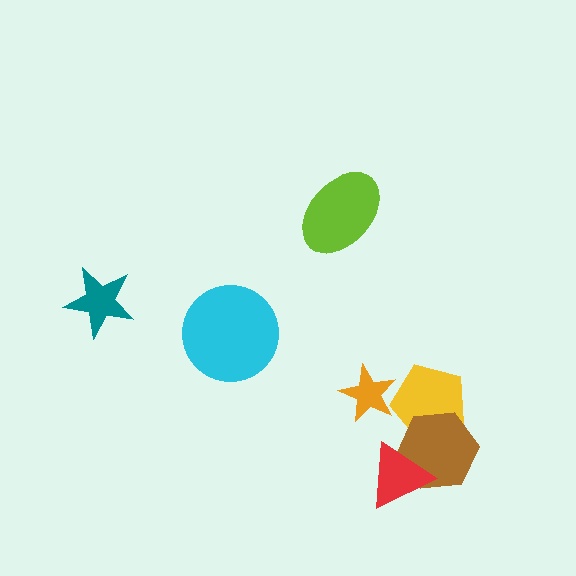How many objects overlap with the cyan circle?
0 objects overlap with the cyan circle.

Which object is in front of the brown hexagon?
The red triangle is in front of the brown hexagon.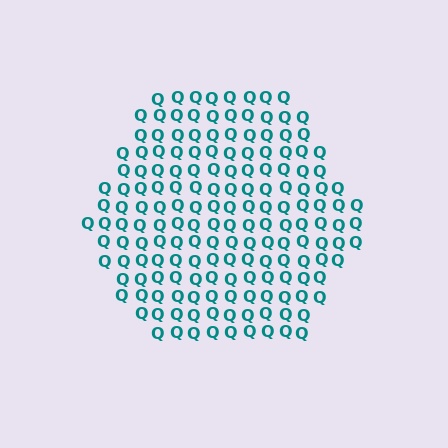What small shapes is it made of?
It is made of small letter Q's.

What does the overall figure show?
The overall figure shows a hexagon.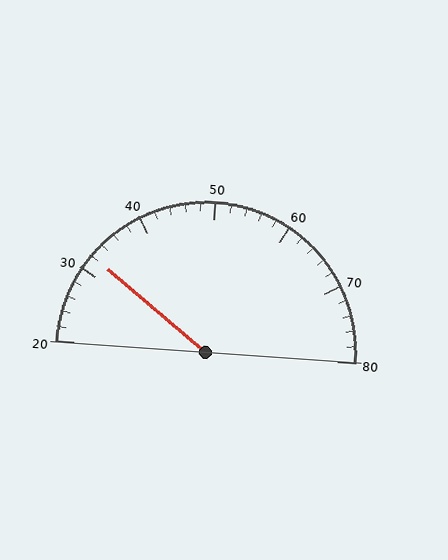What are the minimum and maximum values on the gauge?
The gauge ranges from 20 to 80.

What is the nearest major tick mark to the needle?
The nearest major tick mark is 30.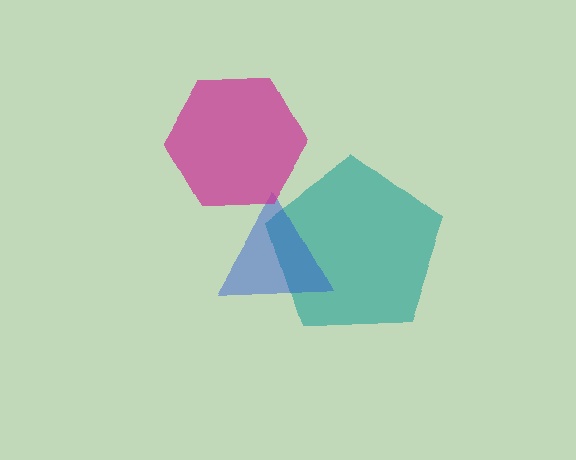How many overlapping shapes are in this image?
There are 3 overlapping shapes in the image.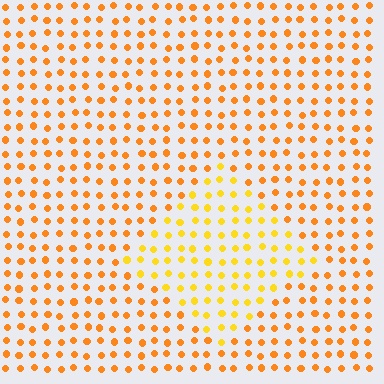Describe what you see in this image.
The image is filled with small orange elements in a uniform arrangement. A diamond-shaped region is visible where the elements are tinted to a slightly different hue, forming a subtle color boundary.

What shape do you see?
I see a diamond.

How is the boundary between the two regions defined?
The boundary is defined purely by a slight shift in hue (about 23 degrees). Spacing, size, and orientation are identical on both sides.